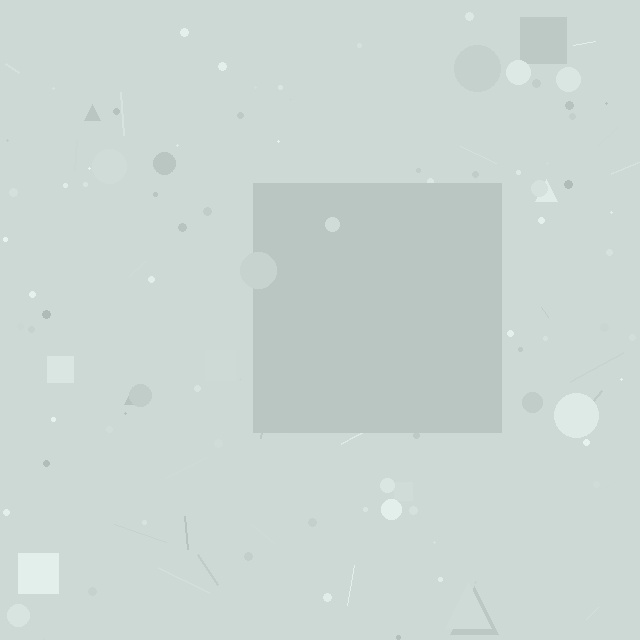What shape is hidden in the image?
A square is hidden in the image.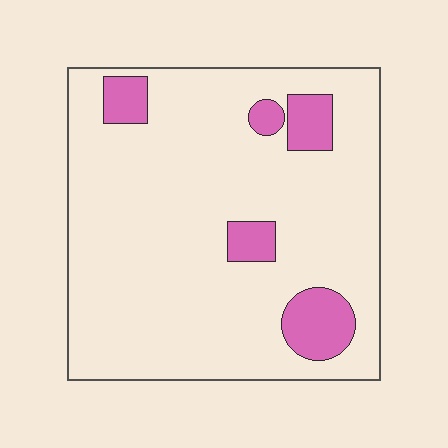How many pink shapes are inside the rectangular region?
5.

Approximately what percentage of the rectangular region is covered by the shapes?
Approximately 10%.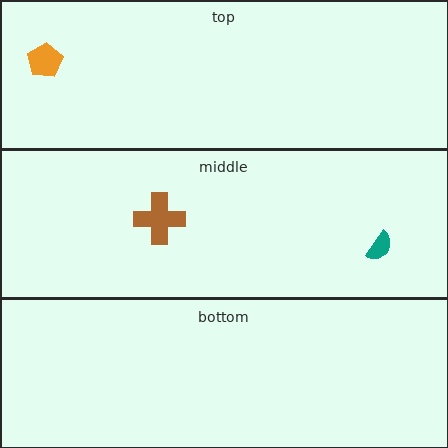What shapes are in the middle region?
The brown cross, the teal semicircle.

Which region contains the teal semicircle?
The middle region.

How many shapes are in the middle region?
2.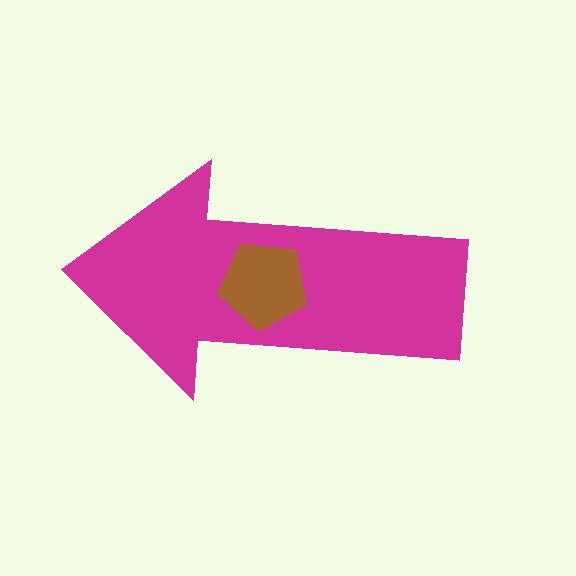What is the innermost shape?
The brown pentagon.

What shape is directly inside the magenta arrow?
The brown pentagon.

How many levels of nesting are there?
2.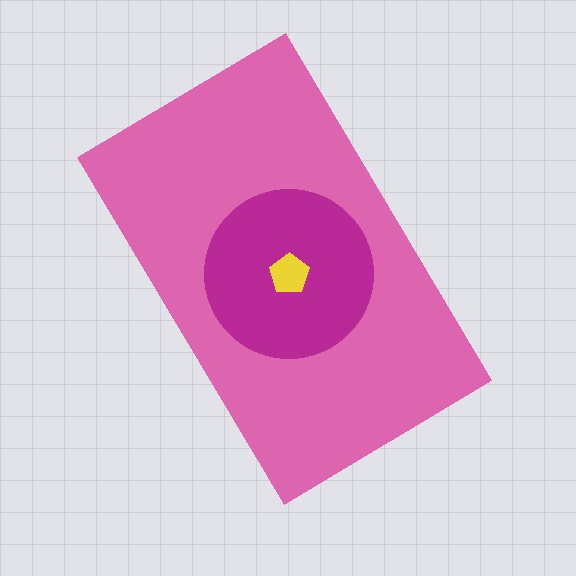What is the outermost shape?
The pink rectangle.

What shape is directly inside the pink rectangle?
The magenta circle.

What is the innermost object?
The yellow pentagon.